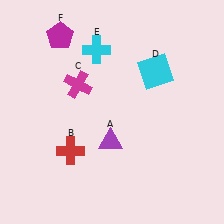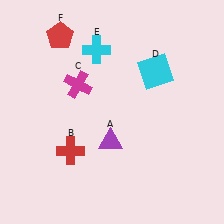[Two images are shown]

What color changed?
The pentagon (F) changed from magenta in Image 1 to red in Image 2.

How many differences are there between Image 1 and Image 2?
There is 1 difference between the two images.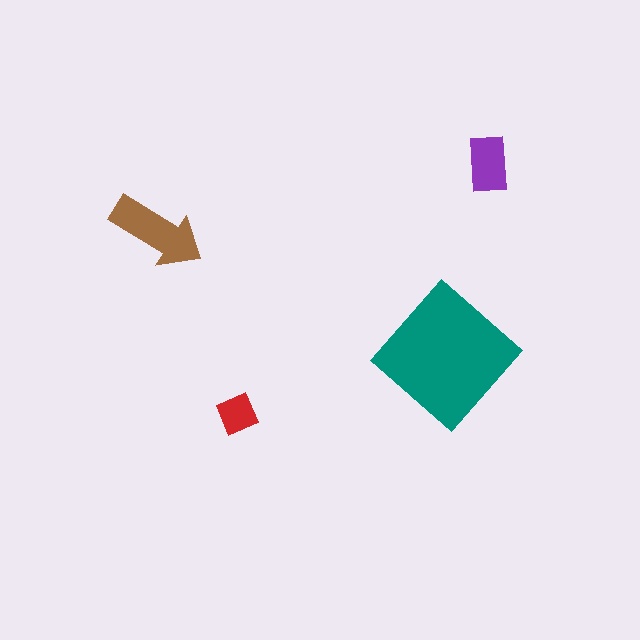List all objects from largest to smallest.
The teal diamond, the brown arrow, the purple rectangle, the red diamond.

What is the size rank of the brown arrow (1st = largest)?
2nd.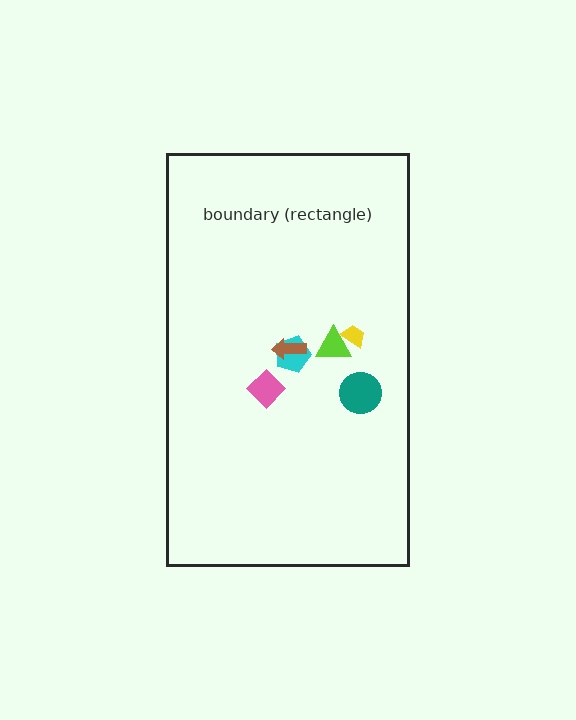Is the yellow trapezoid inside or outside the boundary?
Inside.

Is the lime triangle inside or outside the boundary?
Inside.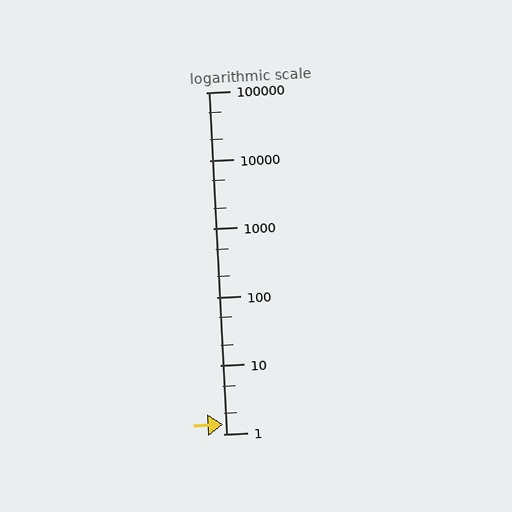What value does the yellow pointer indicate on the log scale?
The pointer indicates approximately 1.4.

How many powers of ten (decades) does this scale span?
The scale spans 5 decades, from 1 to 100000.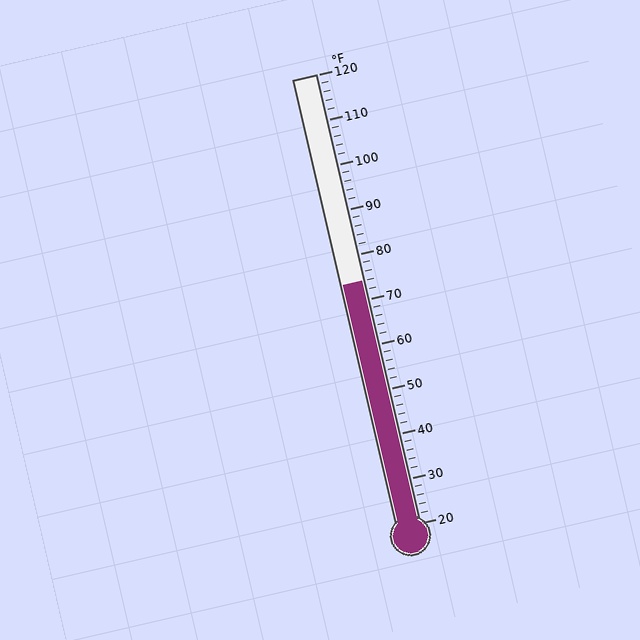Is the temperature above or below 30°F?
The temperature is above 30°F.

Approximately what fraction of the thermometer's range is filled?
The thermometer is filled to approximately 55% of its range.